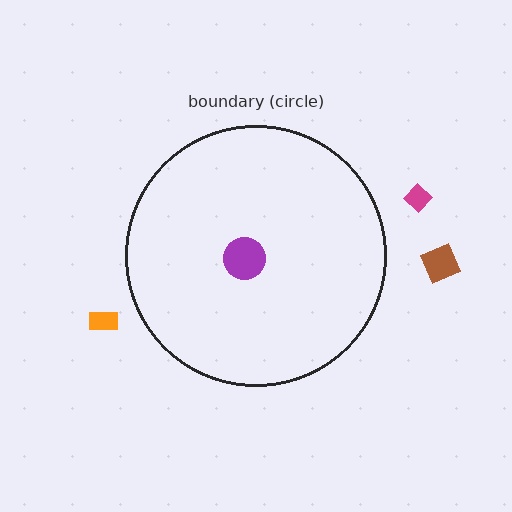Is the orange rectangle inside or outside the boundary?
Outside.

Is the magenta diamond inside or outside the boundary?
Outside.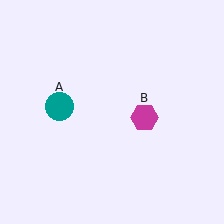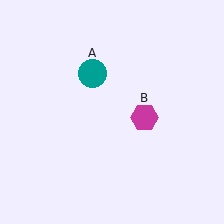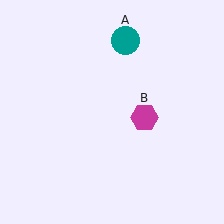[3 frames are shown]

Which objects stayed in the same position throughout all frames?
Magenta hexagon (object B) remained stationary.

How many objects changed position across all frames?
1 object changed position: teal circle (object A).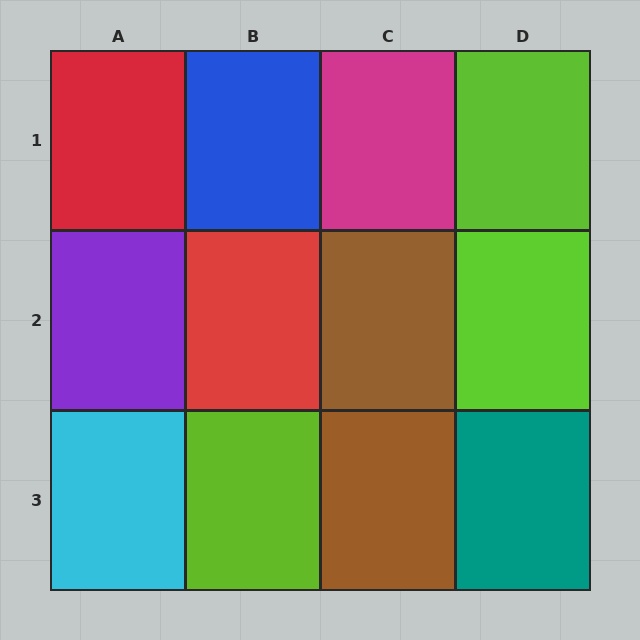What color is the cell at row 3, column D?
Teal.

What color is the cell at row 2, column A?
Purple.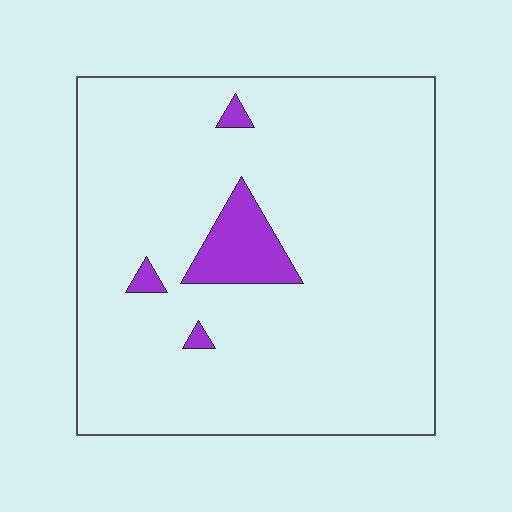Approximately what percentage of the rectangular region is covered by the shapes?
Approximately 5%.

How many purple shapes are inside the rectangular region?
4.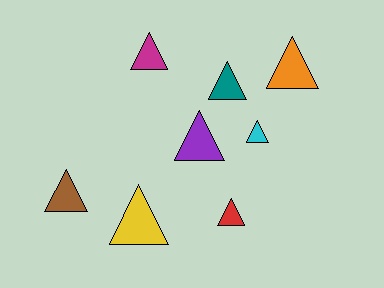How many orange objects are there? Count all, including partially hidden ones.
There is 1 orange object.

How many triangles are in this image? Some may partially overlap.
There are 8 triangles.